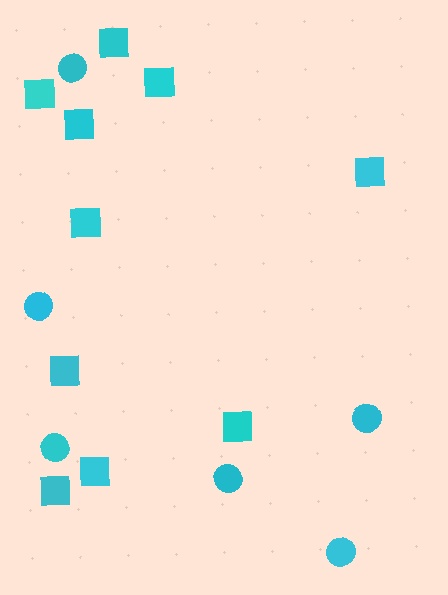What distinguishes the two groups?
There are 2 groups: one group of circles (6) and one group of squares (10).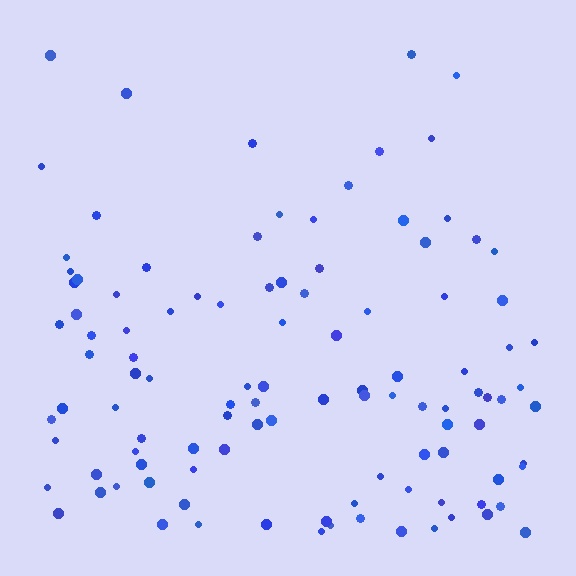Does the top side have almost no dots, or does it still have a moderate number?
Still a moderate number, just noticeably fewer than the bottom.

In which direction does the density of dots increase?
From top to bottom, with the bottom side densest.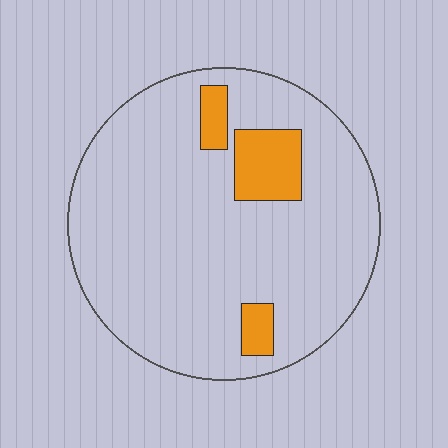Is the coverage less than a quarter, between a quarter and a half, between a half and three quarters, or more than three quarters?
Less than a quarter.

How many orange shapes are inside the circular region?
3.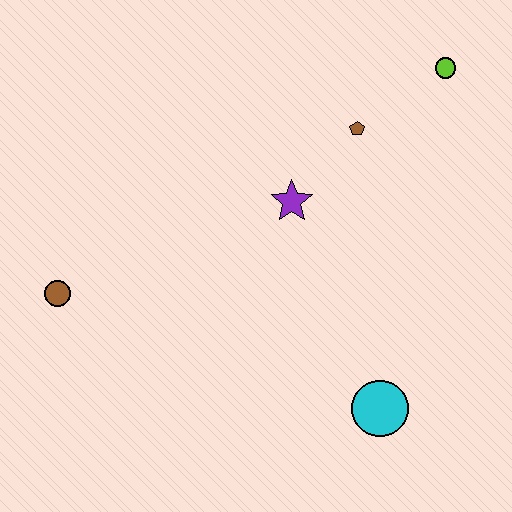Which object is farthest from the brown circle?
The lime circle is farthest from the brown circle.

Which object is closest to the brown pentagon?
The purple star is closest to the brown pentagon.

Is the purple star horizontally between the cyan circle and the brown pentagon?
No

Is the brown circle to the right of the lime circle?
No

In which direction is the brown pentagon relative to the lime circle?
The brown pentagon is to the left of the lime circle.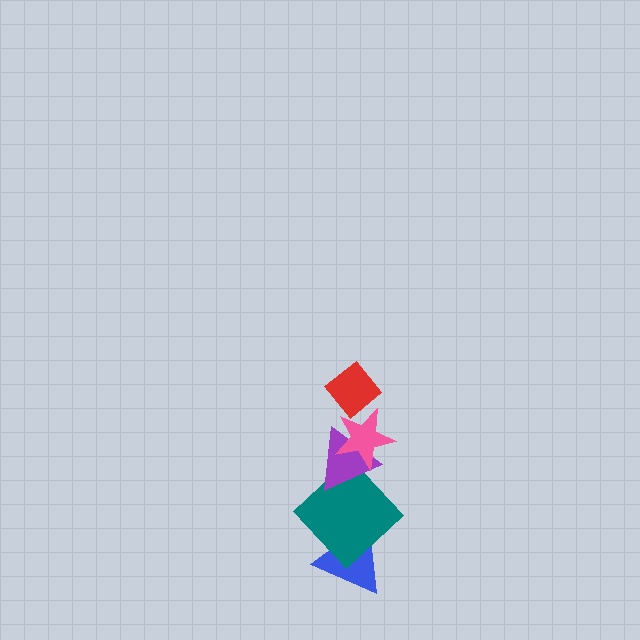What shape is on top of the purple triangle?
The pink star is on top of the purple triangle.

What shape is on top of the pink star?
The red diamond is on top of the pink star.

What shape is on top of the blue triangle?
The teal diamond is on top of the blue triangle.